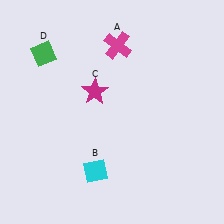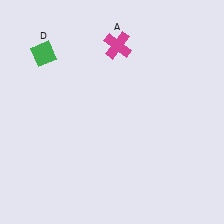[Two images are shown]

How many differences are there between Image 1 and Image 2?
There are 2 differences between the two images.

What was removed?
The cyan diamond (B), the magenta star (C) were removed in Image 2.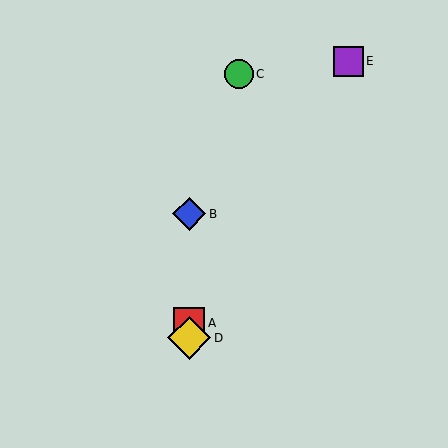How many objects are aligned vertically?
3 objects (A, B, D) are aligned vertically.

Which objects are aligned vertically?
Objects A, B, D are aligned vertically.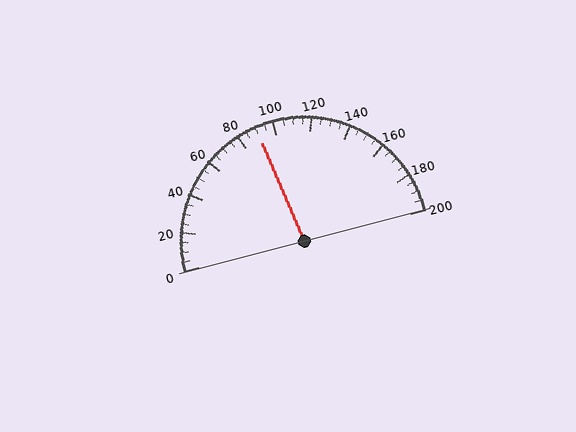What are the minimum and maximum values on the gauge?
The gauge ranges from 0 to 200.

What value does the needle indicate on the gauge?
The needle indicates approximately 90.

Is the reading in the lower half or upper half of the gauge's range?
The reading is in the lower half of the range (0 to 200).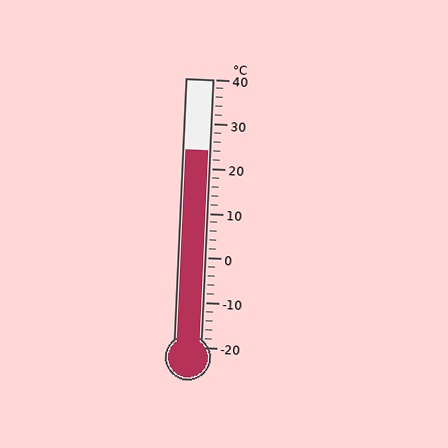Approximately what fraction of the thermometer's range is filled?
The thermometer is filled to approximately 75% of its range.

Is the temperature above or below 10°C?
The temperature is above 10°C.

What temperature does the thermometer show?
The thermometer shows approximately 24°C.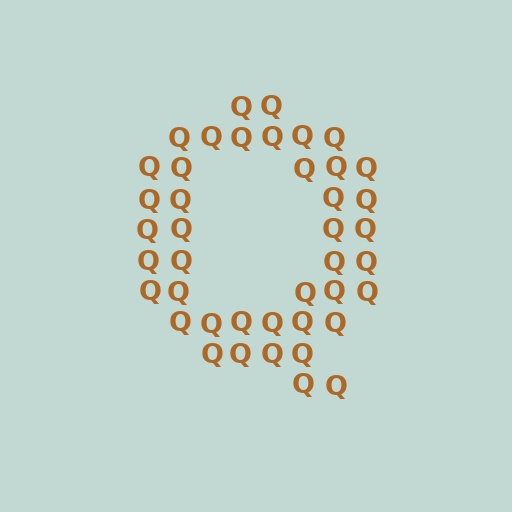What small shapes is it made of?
It is made of small letter Q's.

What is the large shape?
The large shape is the letter Q.